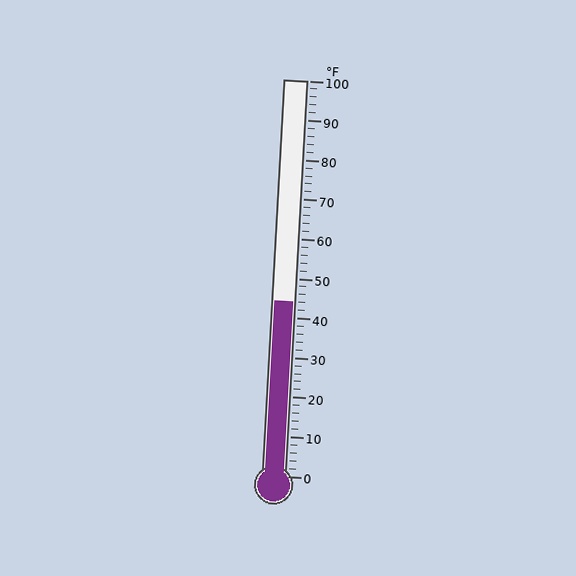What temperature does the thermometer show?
The thermometer shows approximately 44°F.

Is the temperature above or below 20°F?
The temperature is above 20°F.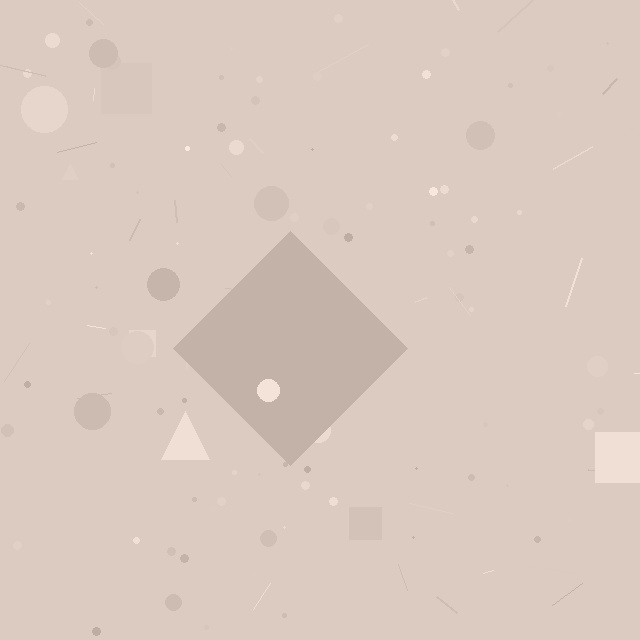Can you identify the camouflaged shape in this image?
The camouflaged shape is a diamond.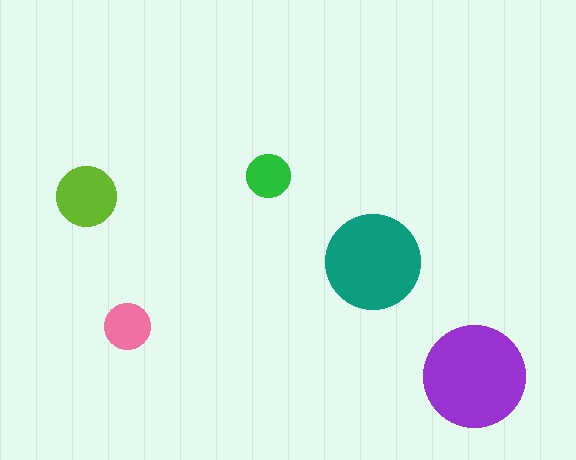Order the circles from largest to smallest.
the purple one, the teal one, the lime one, the pink one, the green one.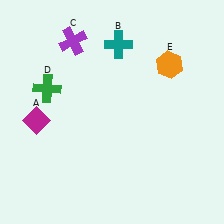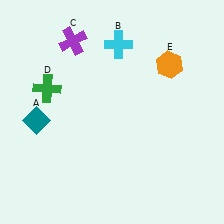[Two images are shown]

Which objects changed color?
A changed from magenta to teal. B changed from teal to cyan.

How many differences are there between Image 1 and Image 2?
There are 2 differences between the two images.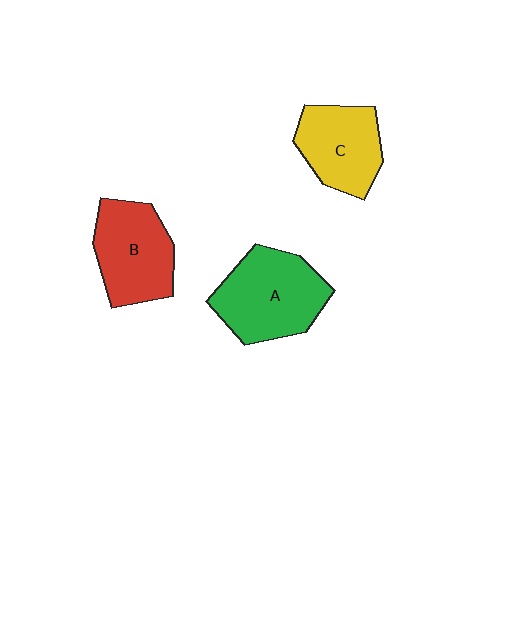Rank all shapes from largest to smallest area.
From largest to smallest: A (green), B (red), C (yellow).